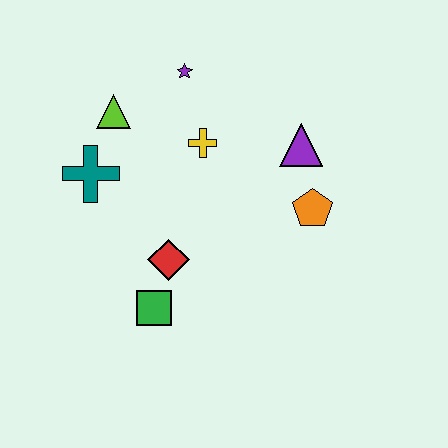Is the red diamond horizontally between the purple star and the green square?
Yes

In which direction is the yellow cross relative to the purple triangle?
The yellow cross is to the left of the purple triangle.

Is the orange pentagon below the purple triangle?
Yes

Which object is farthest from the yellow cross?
The green square is farthest from the yellow cross.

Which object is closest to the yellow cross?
The purple star is closest to the yellow cross.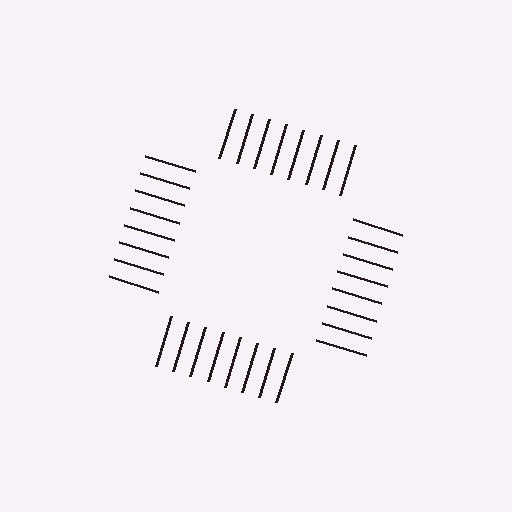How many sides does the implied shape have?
4 sides — the line-ends trace a square.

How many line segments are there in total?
32 — 8 along each of the 4 edges.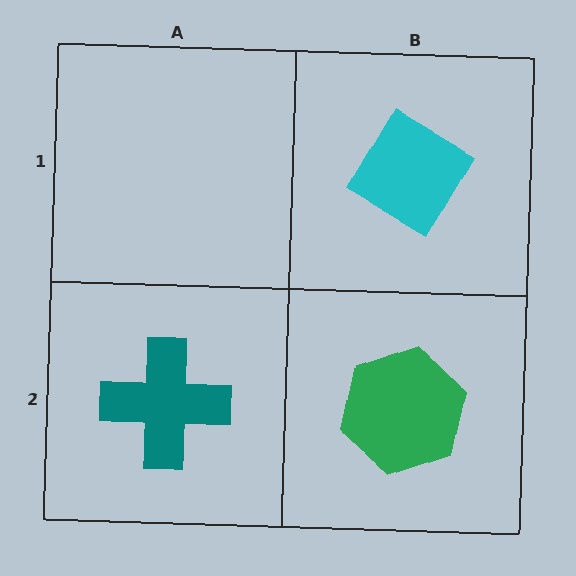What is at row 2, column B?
A green hexagon.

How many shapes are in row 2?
2 shapes.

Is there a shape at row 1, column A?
No, that cell is empty.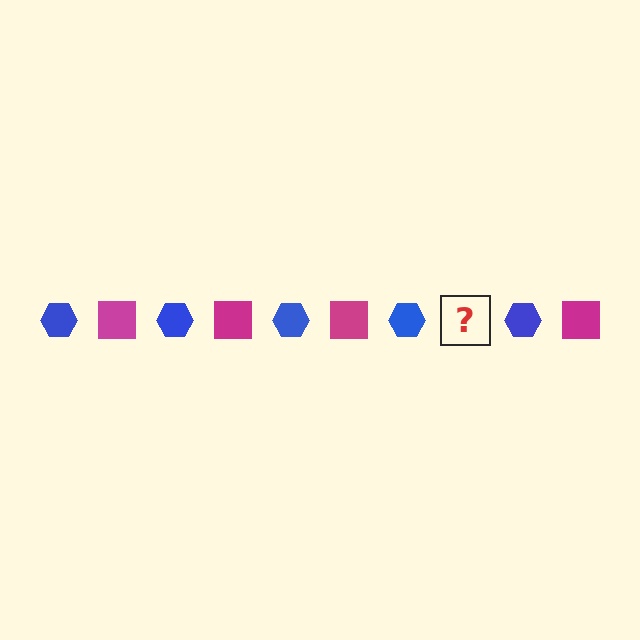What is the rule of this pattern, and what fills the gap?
The rule is that the pattern alternates between blue hexagon and magenta square. The gap should be filled with a magenta square.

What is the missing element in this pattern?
The missing element is a magenta square.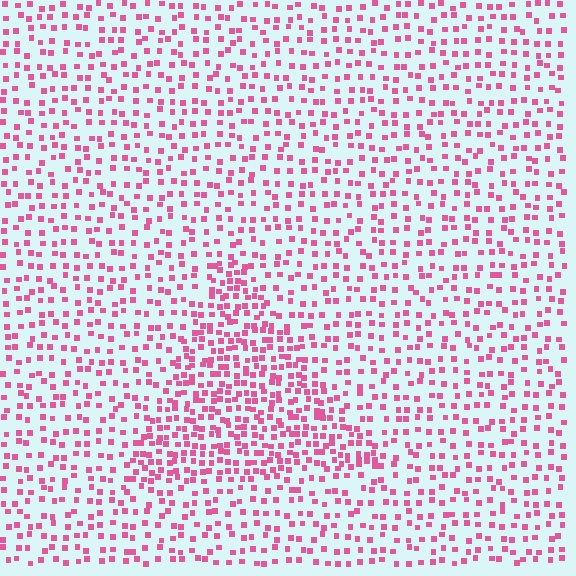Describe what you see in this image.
The image contains small pink elements arranged at two different densities. A triangle-shaped region is visible where the elements are more densely packed than the surrounding area.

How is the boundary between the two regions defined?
The boundary is defined by a change in element density (approximately 1.9x ratio). All elements are the same color, size, and shape.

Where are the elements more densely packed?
The elements are more densely packed inside the triangle boundary.